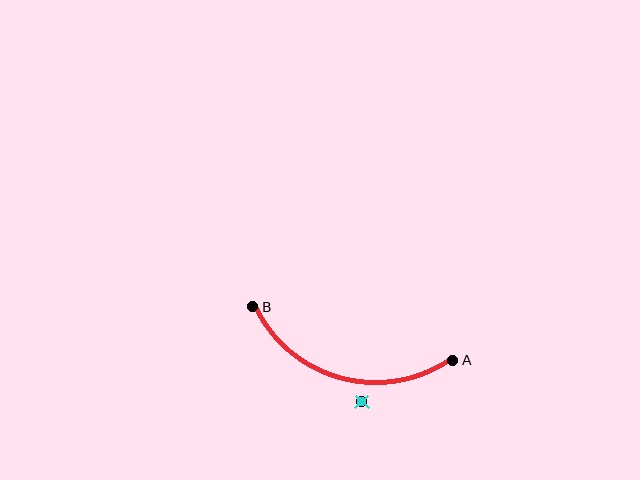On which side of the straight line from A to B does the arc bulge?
The arc bulges below the straight line connecting A and B.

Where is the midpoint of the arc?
The arc midpoint is the point on the curve farthest from the straight line joining A and B. It sits below that line.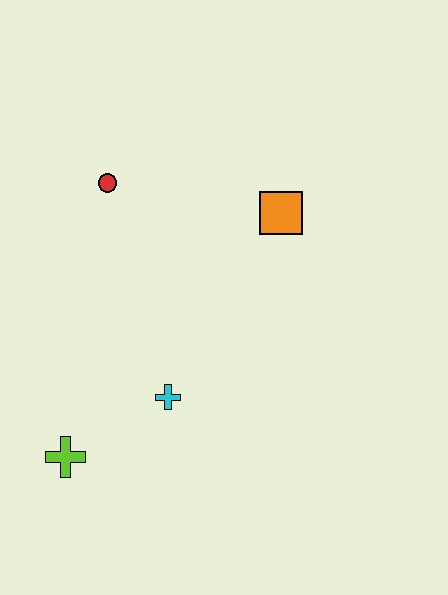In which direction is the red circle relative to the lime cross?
The red circle is above the lime cross.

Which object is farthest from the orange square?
The lime cross is farthest from the orange square.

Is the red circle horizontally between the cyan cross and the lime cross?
Yes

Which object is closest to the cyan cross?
The lime cross is closest to the cyan cross.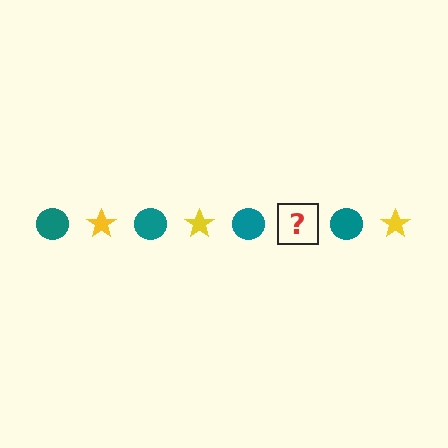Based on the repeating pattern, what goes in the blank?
The blank should be a yellow star.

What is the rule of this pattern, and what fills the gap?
The rule is that the pattern alternates between teal circle and yellow star. The gap should be filled with a yellow star.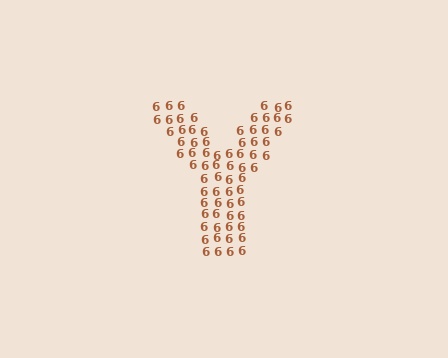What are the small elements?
The small elements are digit 6's.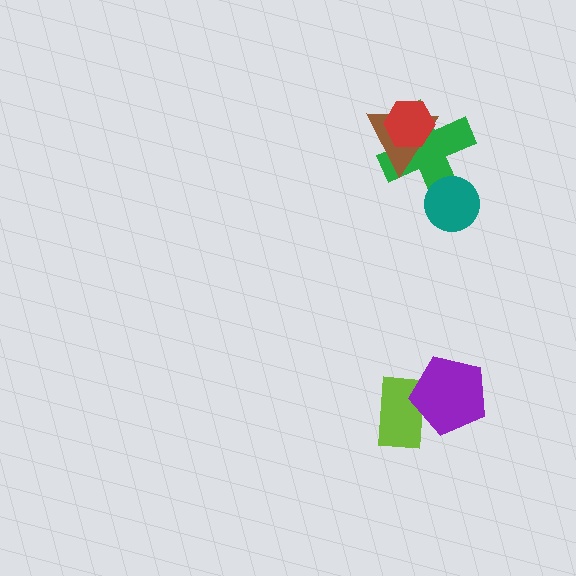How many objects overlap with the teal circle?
1 object overlaps with the teal circle.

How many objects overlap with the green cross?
3 objects overlap with the green cross.